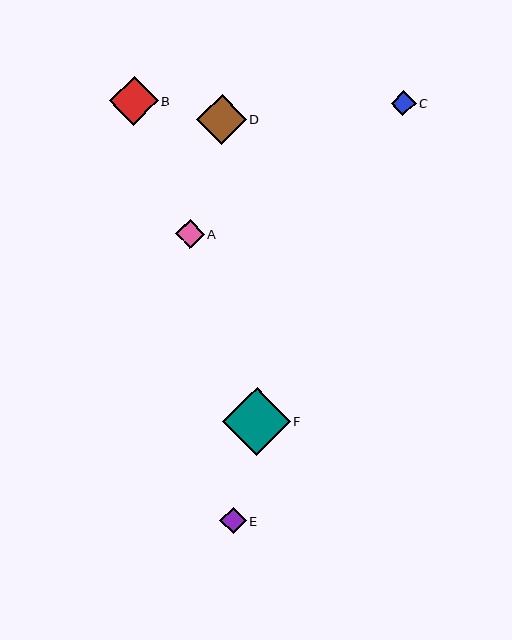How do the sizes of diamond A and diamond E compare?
Diamond A and diamond E are approximately the same size.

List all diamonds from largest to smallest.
From largest to smallest: F, D, B, A, E, C.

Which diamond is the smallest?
Diamond C is the smallest with a size of approximately 25 pixels.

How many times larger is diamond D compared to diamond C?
Diamond D is approximately 2.0 times the size of diamond C.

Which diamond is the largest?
Diamond F is the largest with a size of approximately 68 pixels.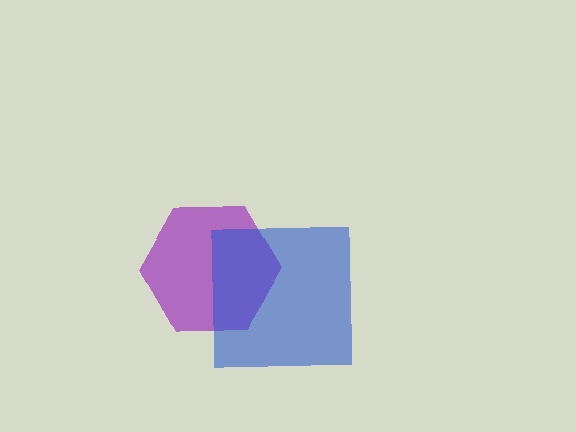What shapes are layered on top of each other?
The layered shapes are: a purple hexagon, a blue square.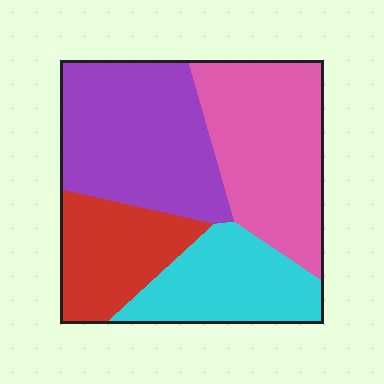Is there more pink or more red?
Pink.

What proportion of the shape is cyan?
Cyan covers 20% of the shape.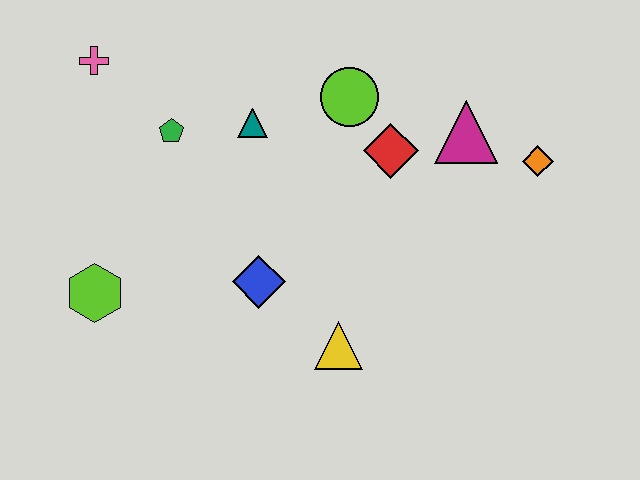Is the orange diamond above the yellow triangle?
Yes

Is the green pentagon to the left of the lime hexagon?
No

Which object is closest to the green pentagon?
The teal triangle is closest to the green pentagon.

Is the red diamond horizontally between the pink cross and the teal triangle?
No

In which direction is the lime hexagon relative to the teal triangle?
The lime hexagon is below the teal triangle.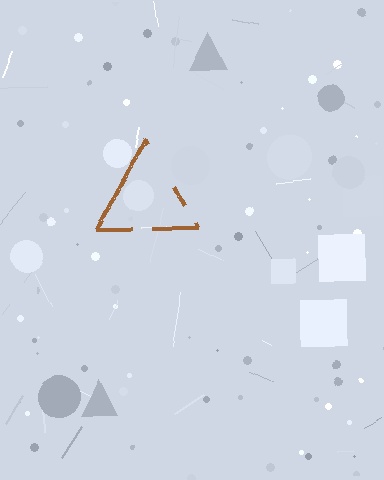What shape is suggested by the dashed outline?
The dashed outline suggests a triangle.